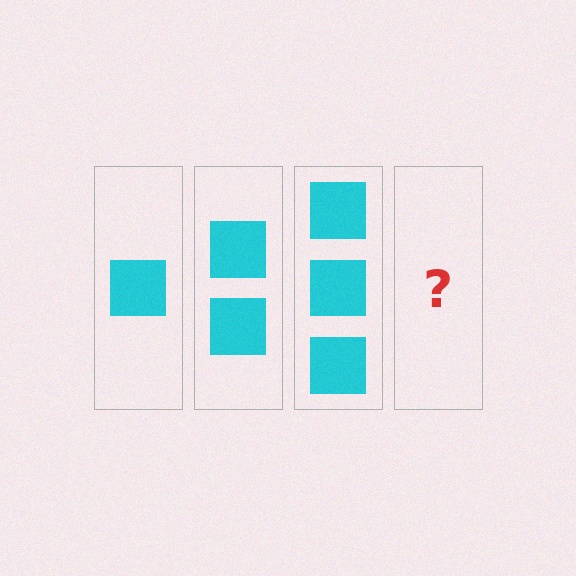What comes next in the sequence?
The next element should be 4 squares.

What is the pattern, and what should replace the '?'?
The pattern is that each step adds one more square. The '?' should be 4 squares.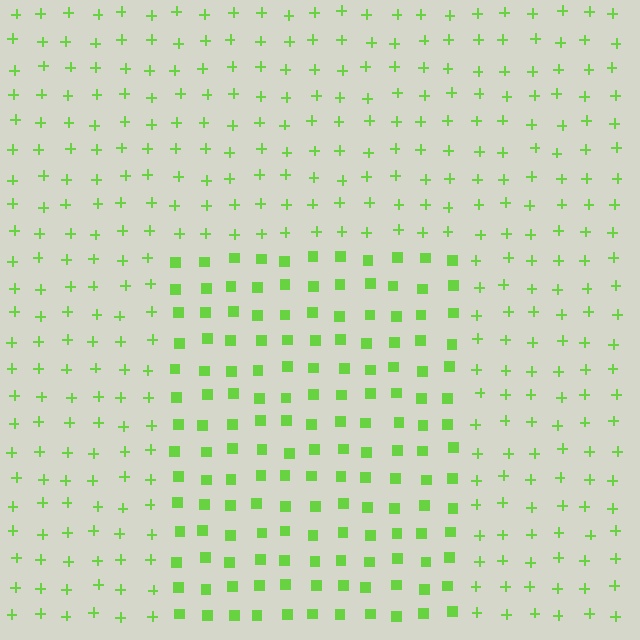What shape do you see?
I see a rectangle.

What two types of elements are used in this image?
The image uses squares inside the rectangle region and plus signs outside it.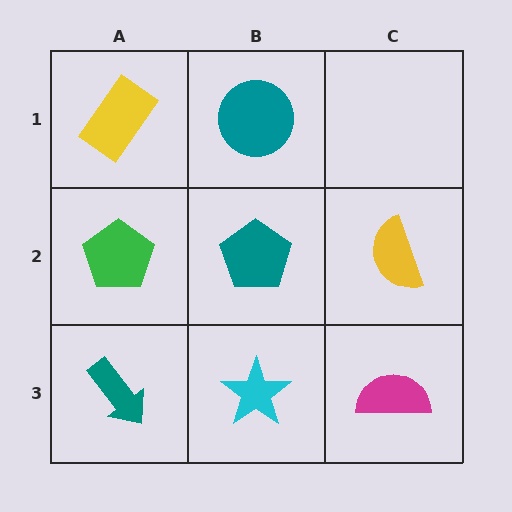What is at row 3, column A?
A teal arrow.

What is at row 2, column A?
A green pentagon.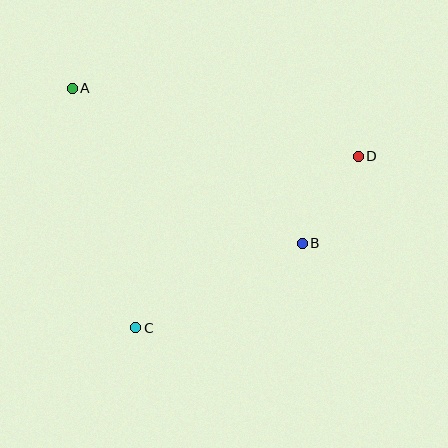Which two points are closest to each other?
Points B and D are closest to each other.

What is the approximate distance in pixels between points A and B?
The distance between A and B is approximately 277 pixels.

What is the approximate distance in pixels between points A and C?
The distance between A and C is approximately 248 pixels.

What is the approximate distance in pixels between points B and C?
The distance between B and C is approximately 187 pixels.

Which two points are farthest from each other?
Points A and D are farthest from each other.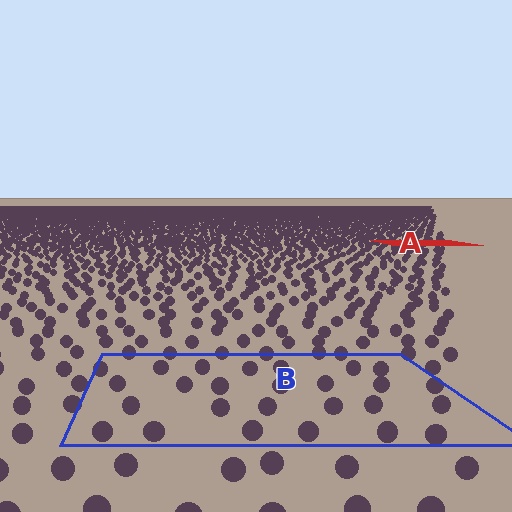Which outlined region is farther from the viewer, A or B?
Region A is farther from the viewer — the texture elements inside it appear smaller and more densely packed.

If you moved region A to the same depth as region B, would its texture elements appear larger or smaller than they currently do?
They would appear larger. At a closer depth, the same texture elements are projected at a bigger on-screen size.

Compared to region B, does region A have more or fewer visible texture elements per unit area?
Region A has more texture elements per unit area — they are packed more densely because it is farther away.